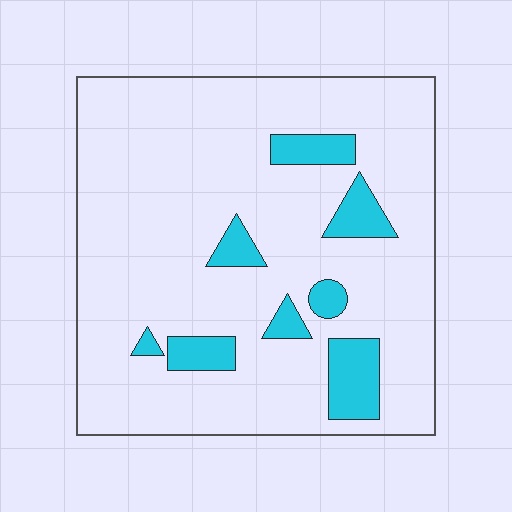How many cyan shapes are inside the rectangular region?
8.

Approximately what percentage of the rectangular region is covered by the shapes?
Approximately 15%.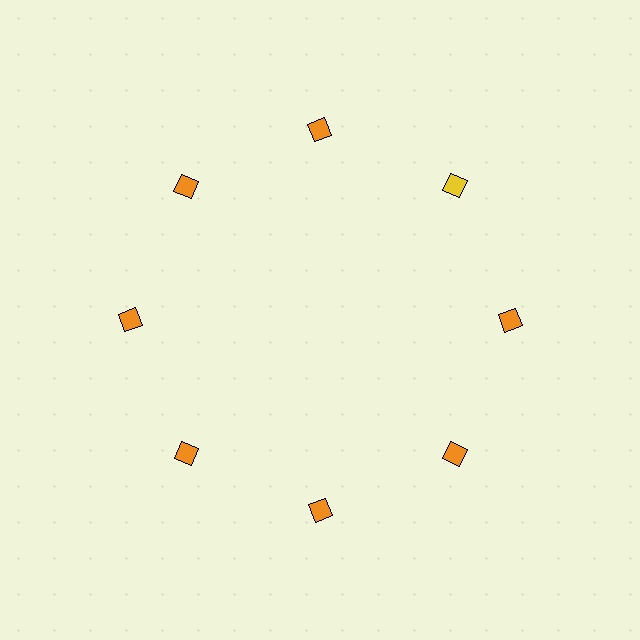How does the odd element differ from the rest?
It has a different color: yellow instead of orange.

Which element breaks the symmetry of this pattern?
The yellow diamond at roughly the 2 o'clock position breaks the symmetry. All other shapes are orange diamonds.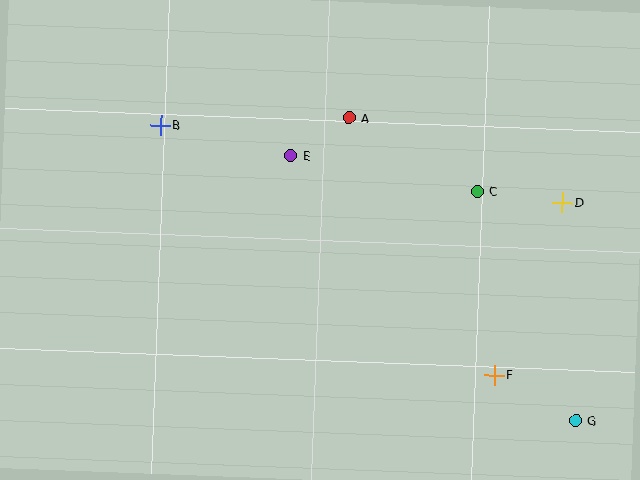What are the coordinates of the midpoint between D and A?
The midpoint between D and A is at (456, 160).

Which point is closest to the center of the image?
Point E at (291, 156) is closest to the center.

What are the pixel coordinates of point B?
Point B is at (161, 125).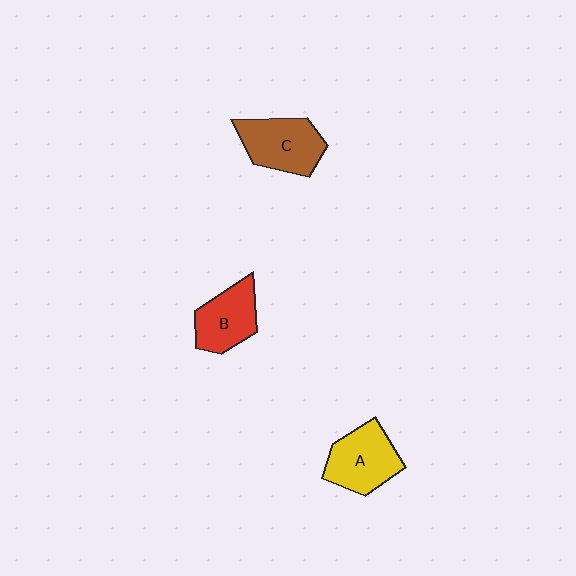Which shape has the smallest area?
Shape B (red).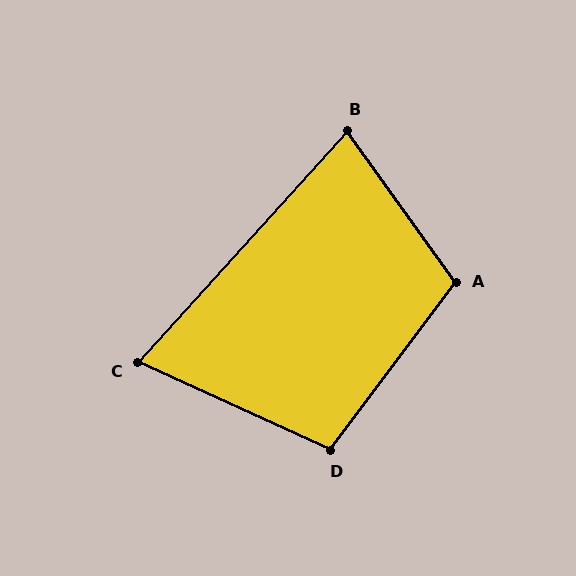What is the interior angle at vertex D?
Approximately 102 degrees (obtuse).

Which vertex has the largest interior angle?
A, at approximately 108 degrees.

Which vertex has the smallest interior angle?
C, at approximately 72 degrees.